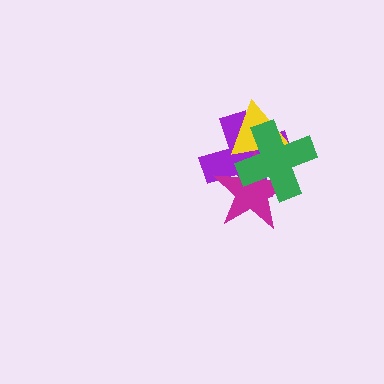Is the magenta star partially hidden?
Yes, it is partially covered by another shape.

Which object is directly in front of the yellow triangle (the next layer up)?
The magenta star is directly in front of the yellow triangle.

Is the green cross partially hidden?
No, no other shape covers it.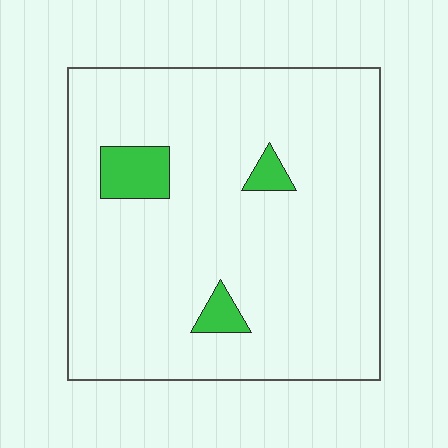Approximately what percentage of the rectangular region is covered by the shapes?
Approximately 5%.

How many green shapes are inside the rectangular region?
3.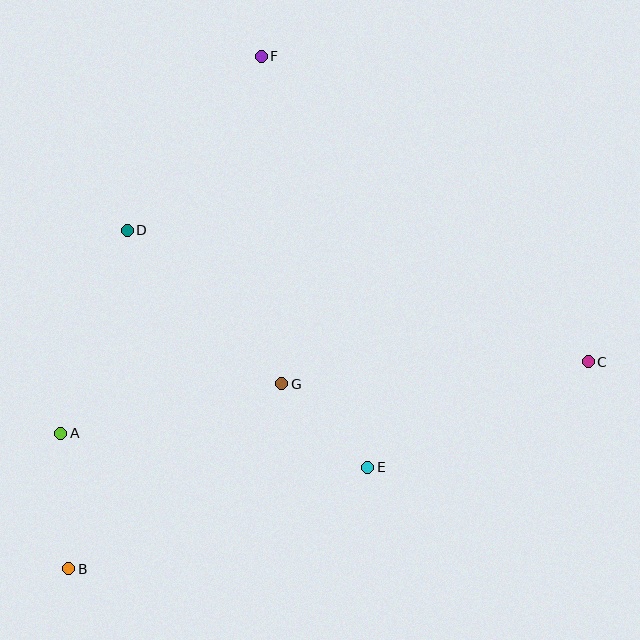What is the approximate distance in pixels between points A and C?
The distance between A and C is approximately 533 pixels.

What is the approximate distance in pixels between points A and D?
The distance between A and D is approximately 214 pixels.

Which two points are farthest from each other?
Points B and C are farthest from each other.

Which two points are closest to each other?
Points E and G are closest to each other.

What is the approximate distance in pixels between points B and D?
The distance between B and D is approximately 343 pixels.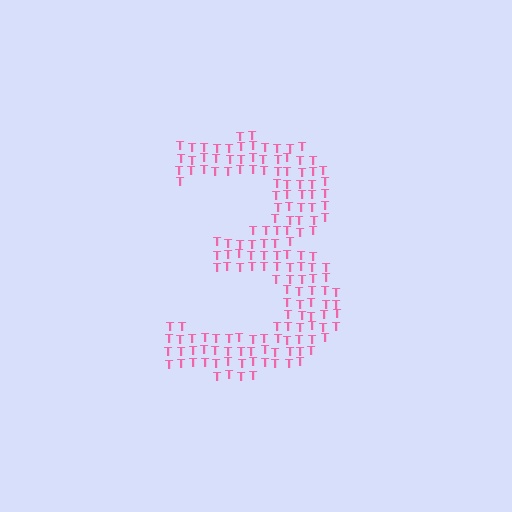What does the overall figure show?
The overall figure shows the digit 3.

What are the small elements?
The small elements are letter T's.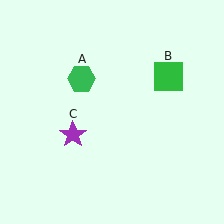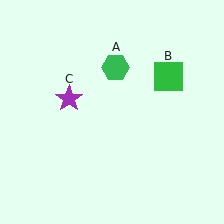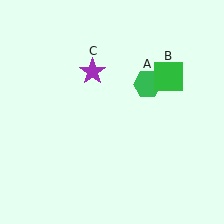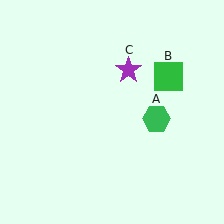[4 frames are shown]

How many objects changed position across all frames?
2 objects changed position: green hexagon (object A), purple star (object C).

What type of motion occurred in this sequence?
The green hexagon (object A), purple star (object C) rotated clockwise around the center of the scene.